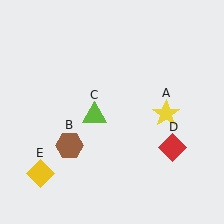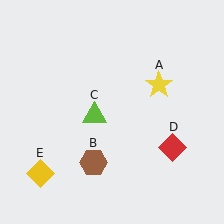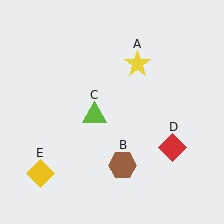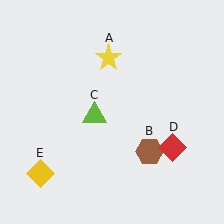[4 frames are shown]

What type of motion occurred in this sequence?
The yellow star (object A), brown hexagon (object B) rotated counterclockwise around the center of the scene.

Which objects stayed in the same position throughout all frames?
Lime triangle (object C) and red diamond (object D) and yellow diamond (object E) remained stationary.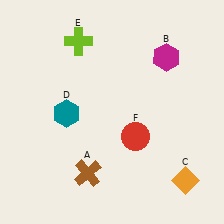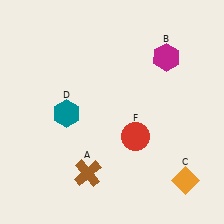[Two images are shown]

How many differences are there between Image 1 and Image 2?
There is 1 difference between the two images.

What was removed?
The lime cross (E) was removed in Image 2.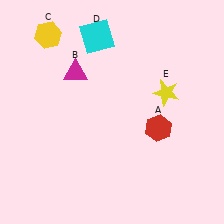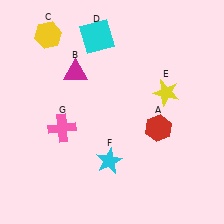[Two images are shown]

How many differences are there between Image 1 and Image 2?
There are 2 differences between the two images.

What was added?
A cyan star (F), a pink cross (G) were added in Image 2.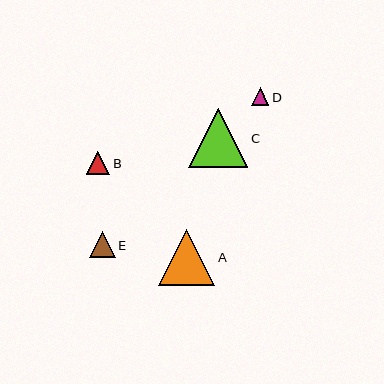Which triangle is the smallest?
Triangle D is the smallest with a size of approximately 17 pixels.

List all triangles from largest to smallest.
From largest to smallest: C, A, E, B, D.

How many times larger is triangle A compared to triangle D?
Triangle A is approximately 3.2 times the size of triangle D.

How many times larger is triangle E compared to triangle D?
Triangle E is approximately 1.5 times the size of triangle D.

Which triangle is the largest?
Triangle C is the largest with a size of approximately 59 pixels.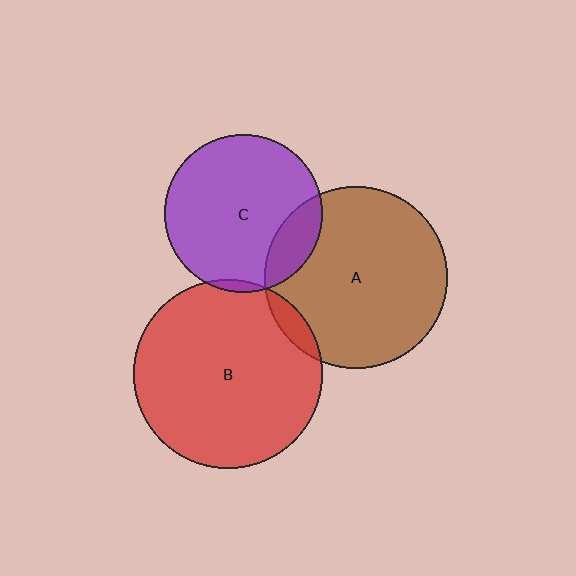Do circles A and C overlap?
Yes.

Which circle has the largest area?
Circle B (red).